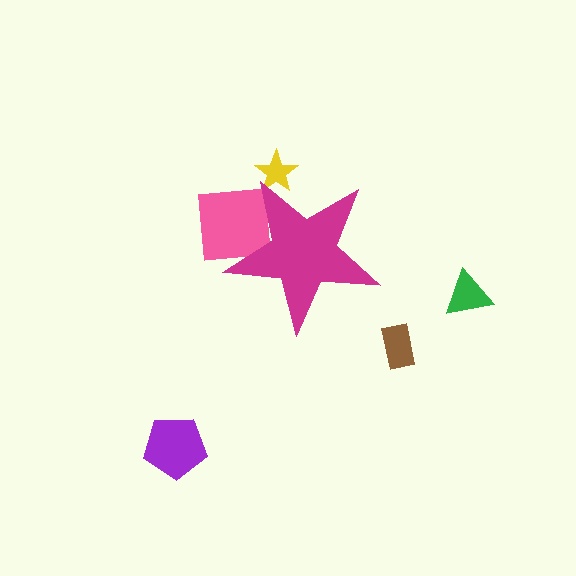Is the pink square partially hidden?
Yes, the pink square is partially hidden behind the magenta star.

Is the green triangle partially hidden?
No, the green triangle is fully visible.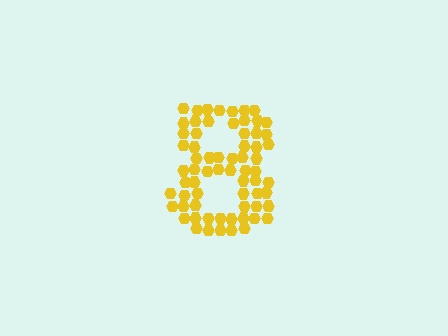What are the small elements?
The small elements are hexagons.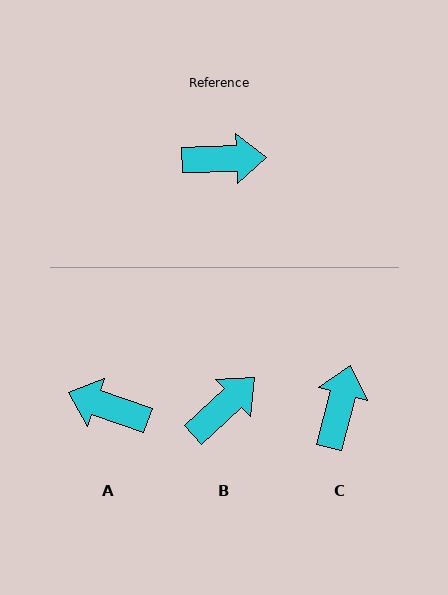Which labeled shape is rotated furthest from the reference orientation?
A, about 159 degrees away.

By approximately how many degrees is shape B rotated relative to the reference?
Approximately 41 degrees counter-clockwise.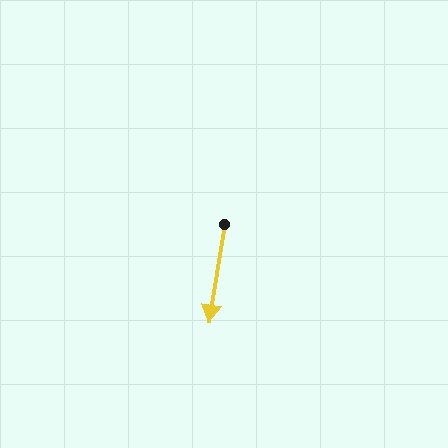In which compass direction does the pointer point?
South.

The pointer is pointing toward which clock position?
Roughly 6 o'clock.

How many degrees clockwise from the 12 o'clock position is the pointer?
Approximately 189 degrees.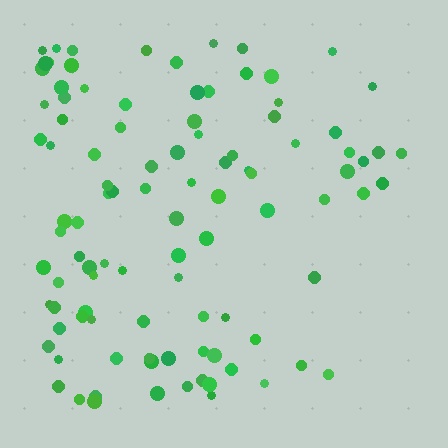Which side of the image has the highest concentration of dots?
The left.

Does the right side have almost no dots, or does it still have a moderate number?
Still a moderate number, just noticeably fewer than the left.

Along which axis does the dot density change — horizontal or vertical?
Horizontal.